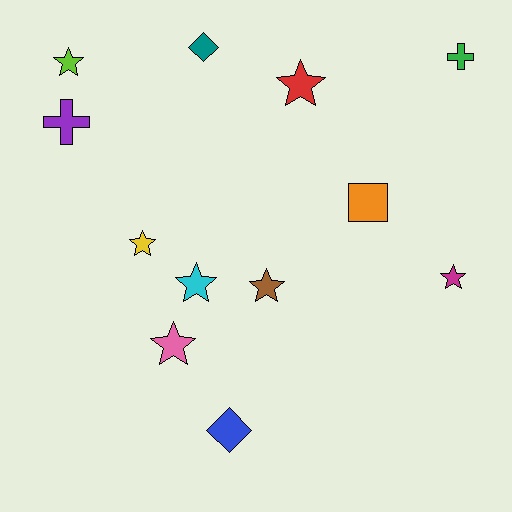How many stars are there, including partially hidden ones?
There are 7 stars.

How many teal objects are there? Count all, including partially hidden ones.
There is 1 teal object.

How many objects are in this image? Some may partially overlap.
There are 12 objects.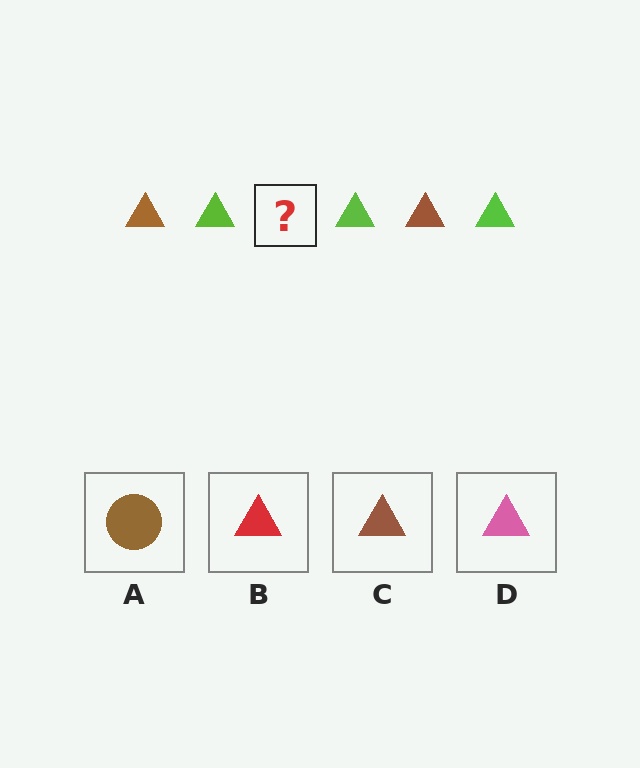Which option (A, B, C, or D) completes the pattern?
C.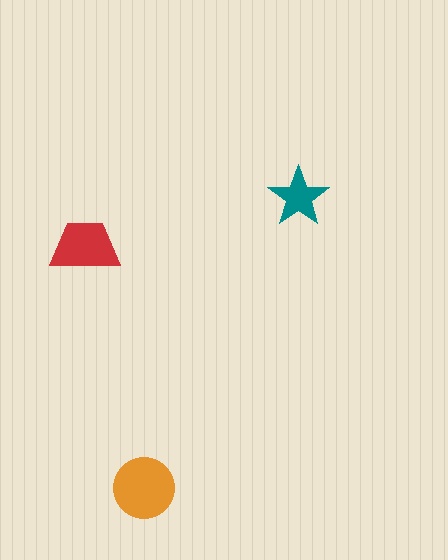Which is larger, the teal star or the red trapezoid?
The red trapezoid.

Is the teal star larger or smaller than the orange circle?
Smaller.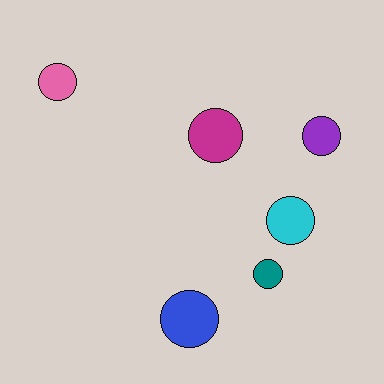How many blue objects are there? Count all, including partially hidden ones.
There is 1 blue object.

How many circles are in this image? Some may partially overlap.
There are 6 circles.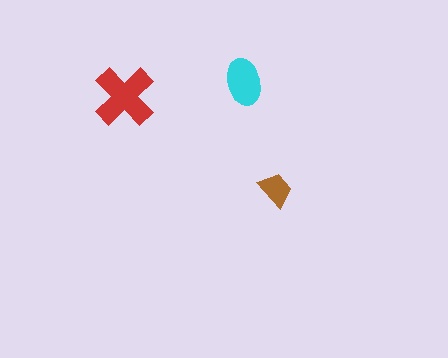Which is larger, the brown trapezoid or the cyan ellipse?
The cyan ellipse.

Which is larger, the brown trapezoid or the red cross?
The red cross.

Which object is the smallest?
The brown trapezoid.